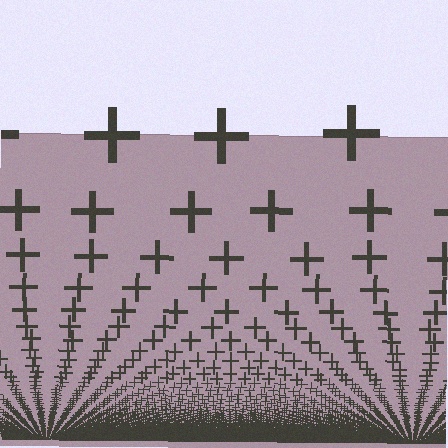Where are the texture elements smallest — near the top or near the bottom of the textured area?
Near the bottom.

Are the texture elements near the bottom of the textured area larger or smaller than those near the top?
Smaller. The gradient is inverted — elements near the bottom are smaller and denser.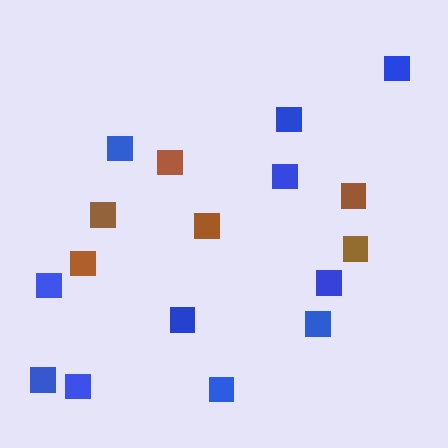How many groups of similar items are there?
There are 2 groups: one group of brown squares (6) and one group of blue squares (11).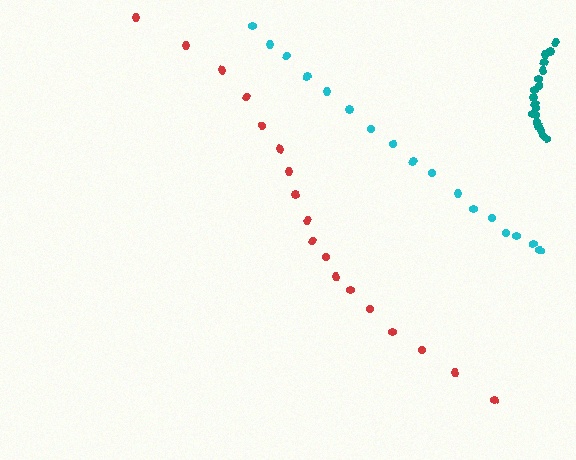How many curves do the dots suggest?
There are 3 distinct paths.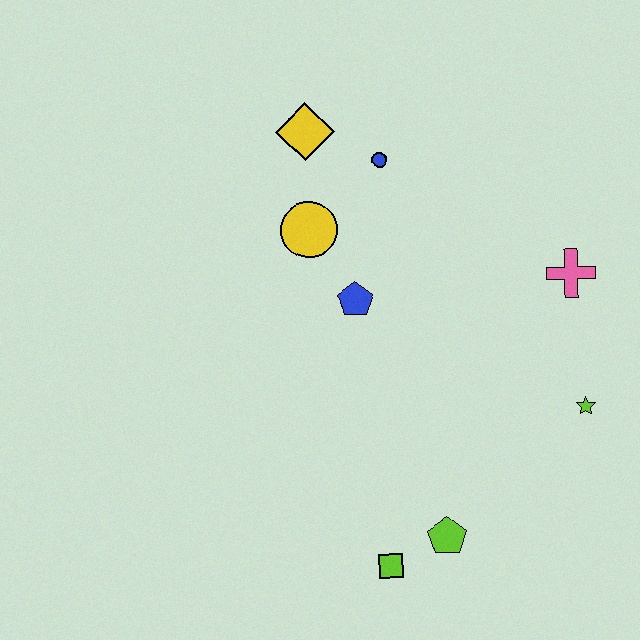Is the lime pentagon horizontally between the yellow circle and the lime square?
No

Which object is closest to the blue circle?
The yellow diamond is closest to the blue circle.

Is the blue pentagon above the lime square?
Yes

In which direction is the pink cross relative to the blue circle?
The pink cross is to the right of the blue circle.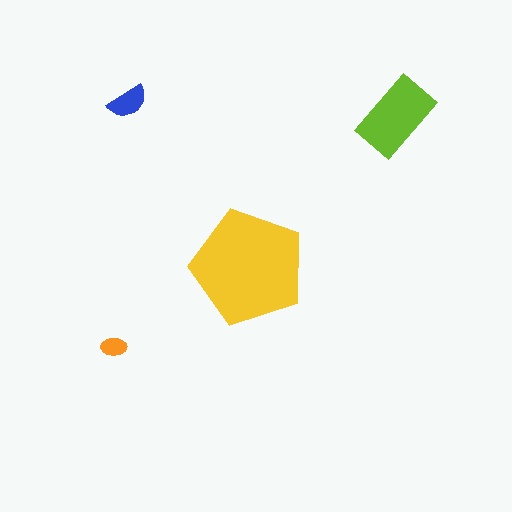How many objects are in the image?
There are 4 objects in the image.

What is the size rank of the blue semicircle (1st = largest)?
3rd.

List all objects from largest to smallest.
The yellow pentagon, the lime rectangle, the blue semicircle, the orange ellipse.